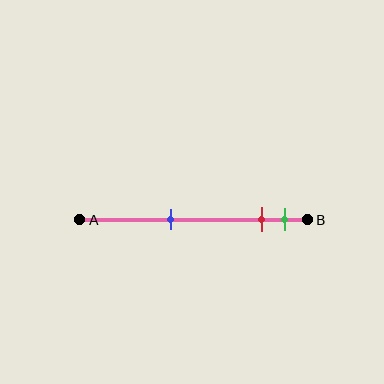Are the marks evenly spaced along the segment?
No, the marks are not evenly spaced.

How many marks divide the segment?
There are 3 marks dividing the segment.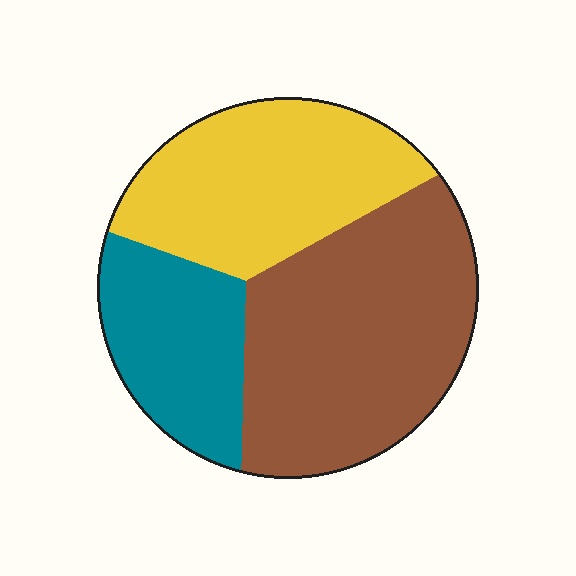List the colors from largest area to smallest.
From largest to smallest: brown, yellow, teal.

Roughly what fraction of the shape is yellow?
Yellow takes up between a quarter and a half of the shape.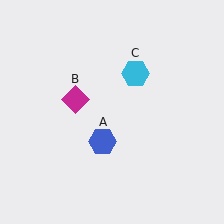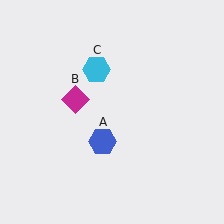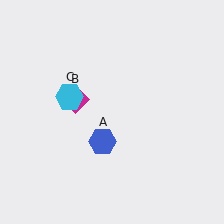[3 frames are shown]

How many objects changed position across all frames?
1 object changed position: cyan hexagon (object C).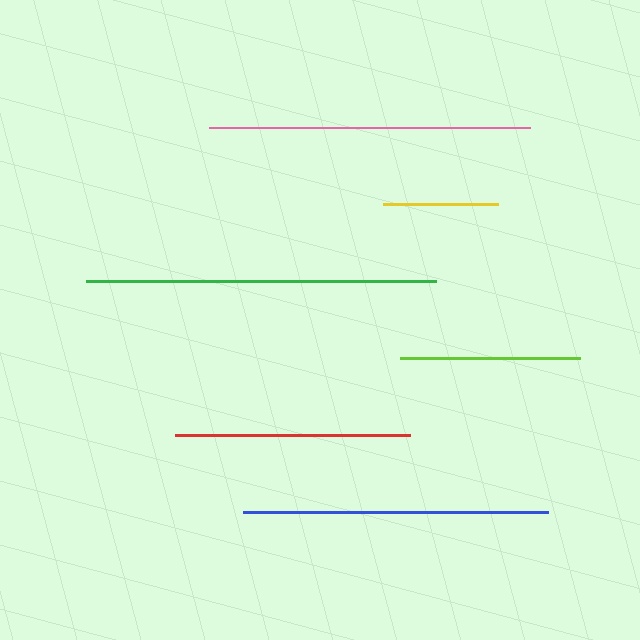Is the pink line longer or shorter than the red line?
The pink line is longer than the red line.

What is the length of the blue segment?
The blue segment is approximately 305 pixels long.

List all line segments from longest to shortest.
From longest to shortest: green, pink, blue, red, lime, yellow.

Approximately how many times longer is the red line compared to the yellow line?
The red line is approximately 2.0 times the length of the yellow line.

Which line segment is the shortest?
The yellow line is the shortest at approximately 115 pixels.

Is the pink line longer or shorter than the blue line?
The pink line is longer than the blue line.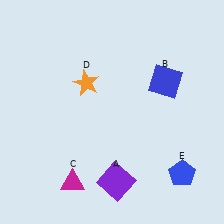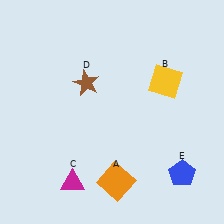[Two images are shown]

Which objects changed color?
A changed from purple to orange. B changed from blue to yellow. D changed from orange to brown.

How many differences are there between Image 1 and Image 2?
There are 3 differences between the two images.